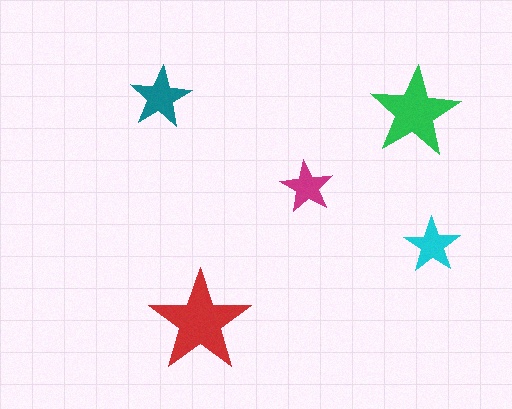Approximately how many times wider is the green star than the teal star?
About 1.5 times wider.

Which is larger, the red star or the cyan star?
The red one.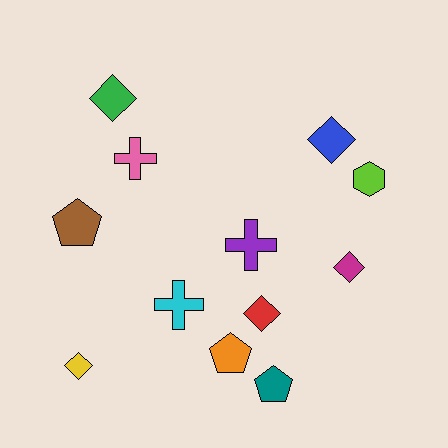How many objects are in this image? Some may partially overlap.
There are 12 objects.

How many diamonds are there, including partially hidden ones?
There are 5 diamonds.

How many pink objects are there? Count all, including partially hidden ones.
There is 1 pink object.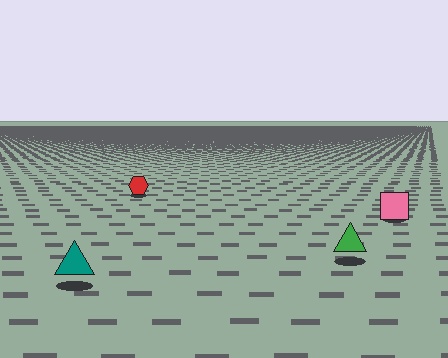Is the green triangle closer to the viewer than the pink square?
Yes. The green triangle is closer — you can tell from the texture gradient: the ground texture is coarser near it.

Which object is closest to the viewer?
The teal triangle is closest. The texture marks near it are larger and more spread out.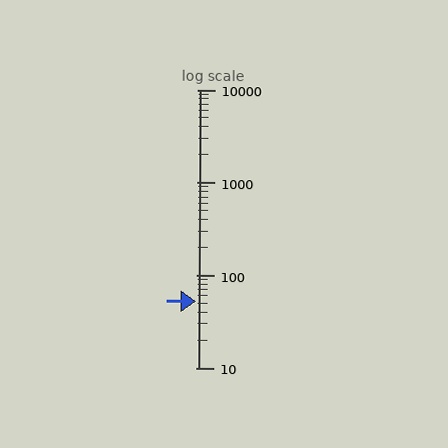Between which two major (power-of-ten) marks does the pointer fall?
The pointer is between 10 and 100.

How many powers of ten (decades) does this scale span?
The scale spans 3 decades, from 10 to 10000.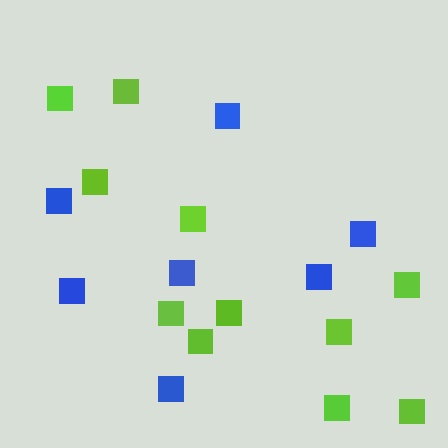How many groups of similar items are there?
There are 2 groups: one group of blue squares (7) and one group of lime squares (11).